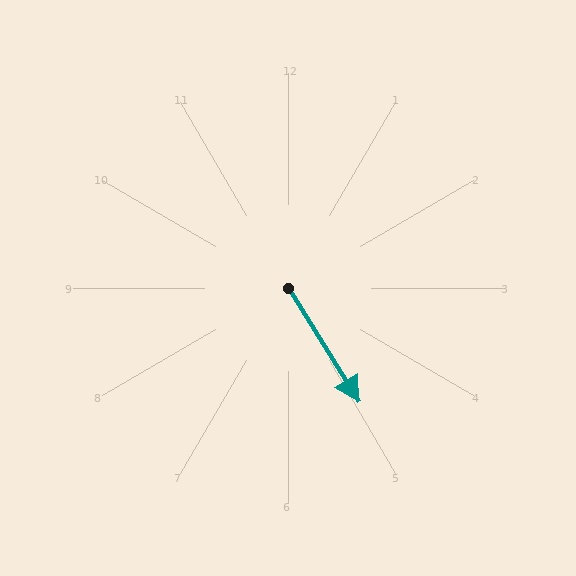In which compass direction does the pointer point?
Southeast.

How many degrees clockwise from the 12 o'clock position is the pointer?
Approximately 148 degrees.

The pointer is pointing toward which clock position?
Roughly 5 o'clock.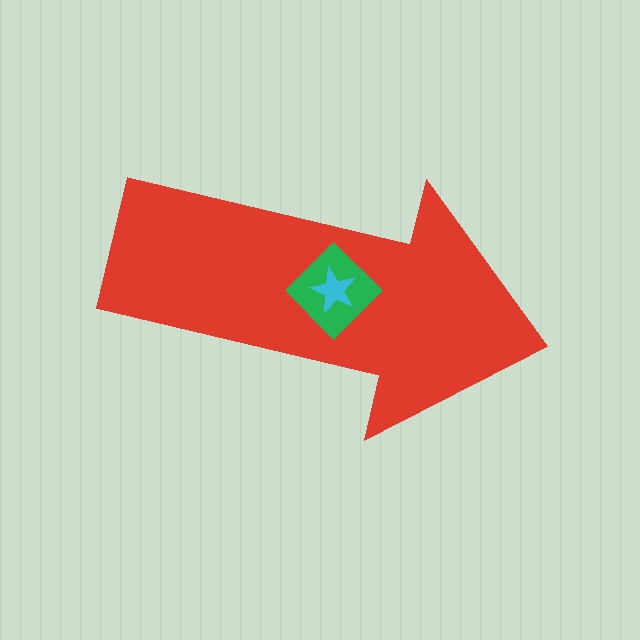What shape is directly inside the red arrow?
The green diamond.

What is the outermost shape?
The red arrow.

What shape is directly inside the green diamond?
The cyan star.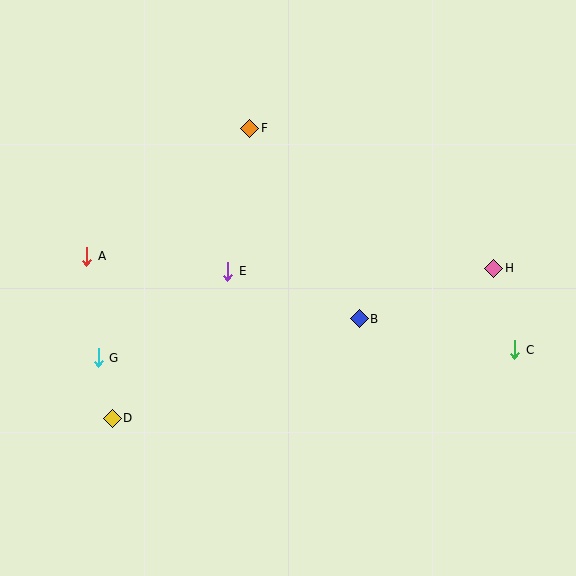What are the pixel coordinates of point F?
Point F is at (250, 128).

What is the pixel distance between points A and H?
The distance between A and H is 407 pixels.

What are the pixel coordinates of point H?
Point H is at (494, 268).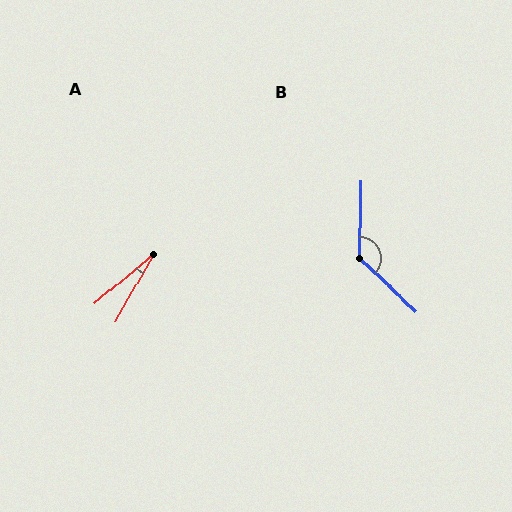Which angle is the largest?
B, at approximately 132 degrees.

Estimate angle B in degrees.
Approximately 132 degrees.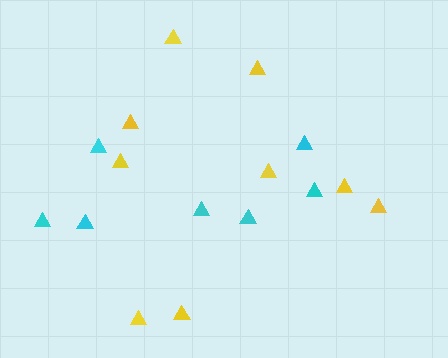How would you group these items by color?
There are 2 groups: one group of yellow triangles (9) and one group of cyan triangles (7).